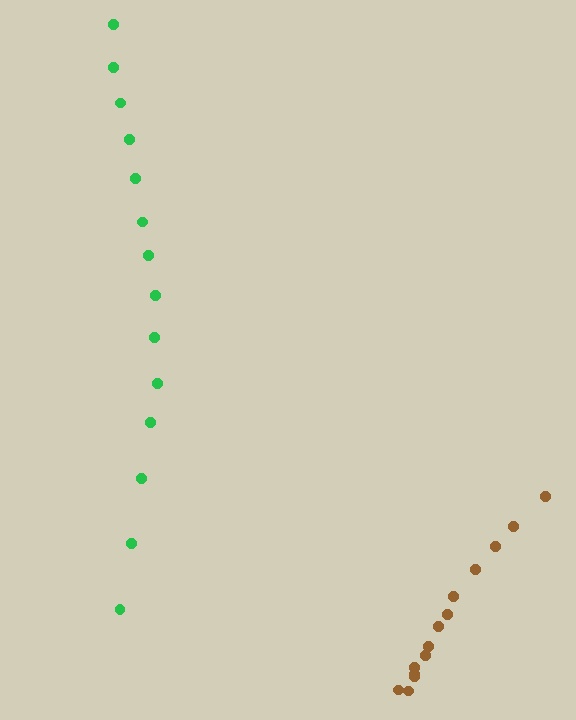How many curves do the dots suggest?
There are 2 distinct paths.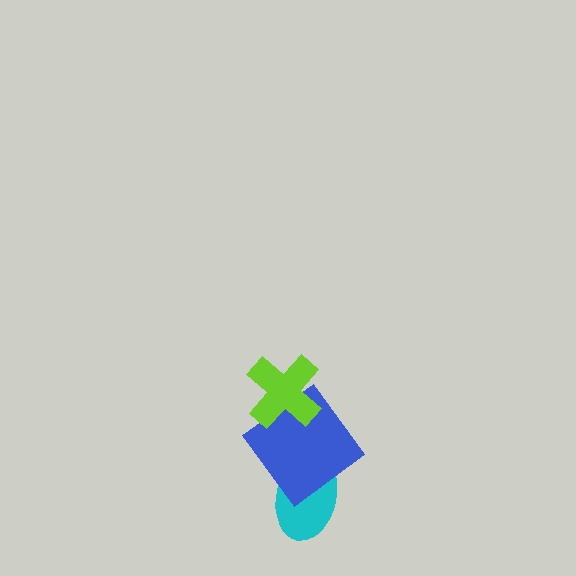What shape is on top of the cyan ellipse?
The blue diamond is on top of the cyan ellipse.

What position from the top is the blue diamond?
The blue diamond is 2nd from the top.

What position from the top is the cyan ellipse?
The cyan ellipse is 3rd from the top.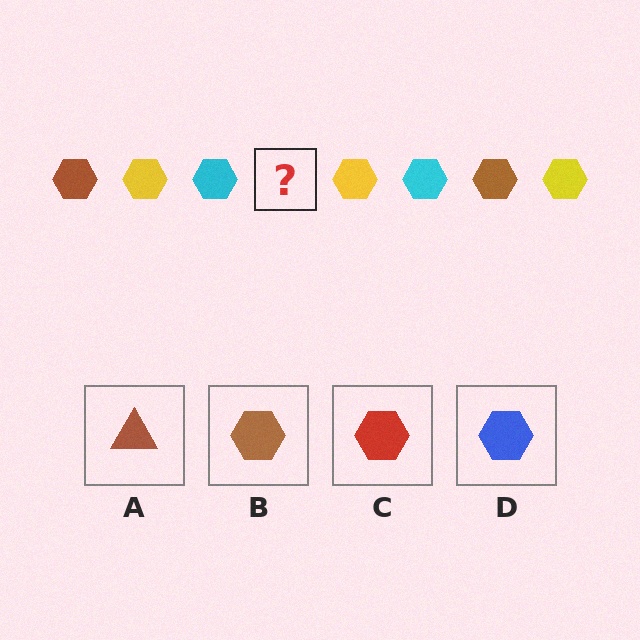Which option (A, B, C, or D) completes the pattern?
B.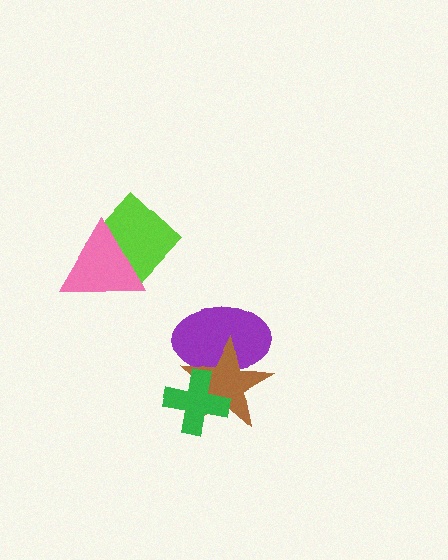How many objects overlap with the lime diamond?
1 object overlaps with the lime diamond.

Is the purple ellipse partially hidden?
Yes, it is partially covered by another shape.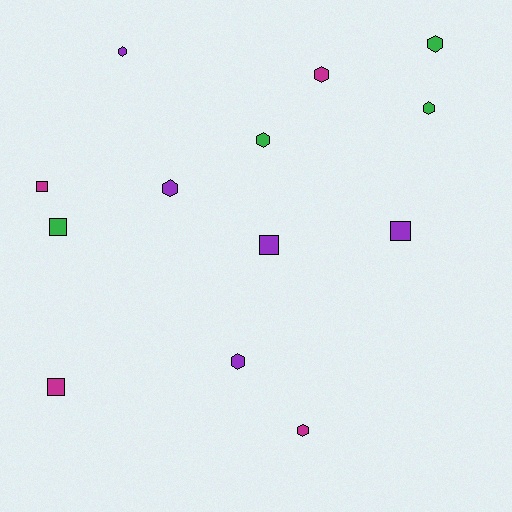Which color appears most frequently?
Purple, with 5 objects.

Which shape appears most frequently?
Hexagon, with 8 objects.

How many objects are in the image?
There are 13 objects.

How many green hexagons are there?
There are 3 green hexagons.